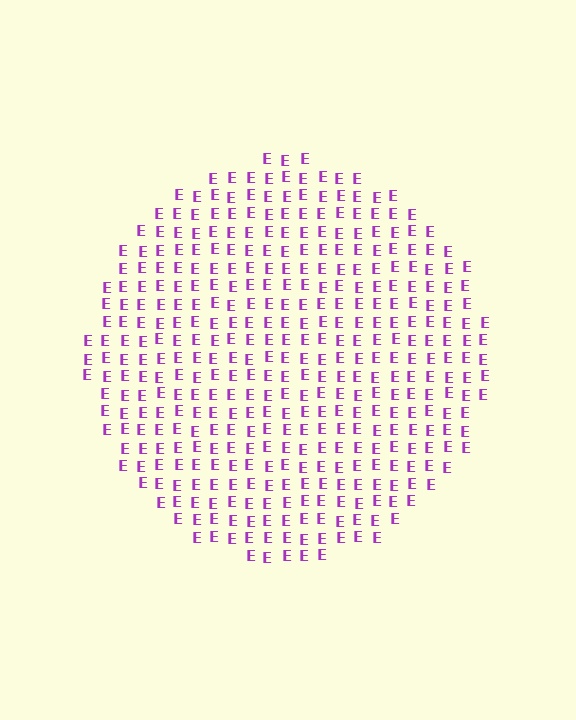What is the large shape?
The large shape is a circle.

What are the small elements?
The small elements are letter E's.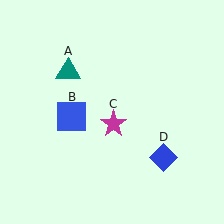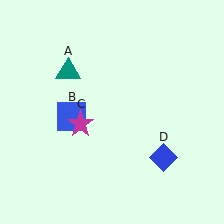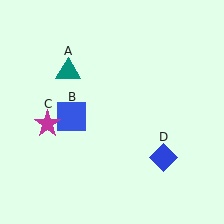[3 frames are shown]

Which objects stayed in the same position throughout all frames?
Teal triangle (object A) and blue square (object B) and blue diamond (object D) remained stationary.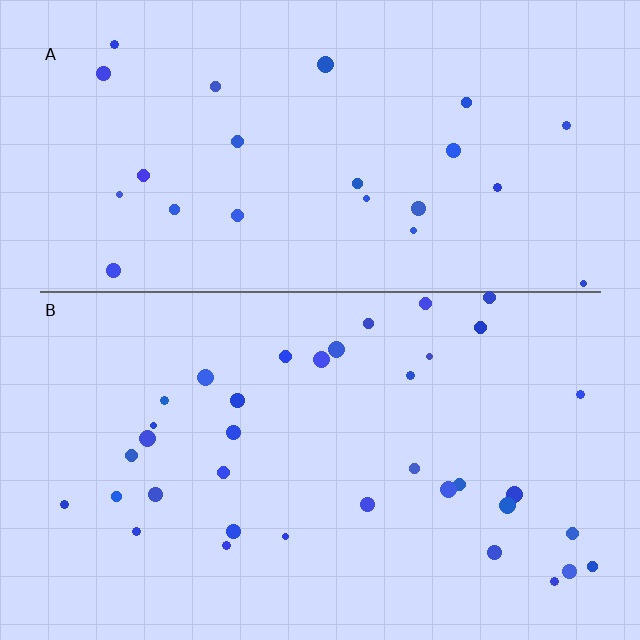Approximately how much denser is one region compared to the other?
Approximately 1.5× — region B over region A.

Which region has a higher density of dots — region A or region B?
B (the bottom).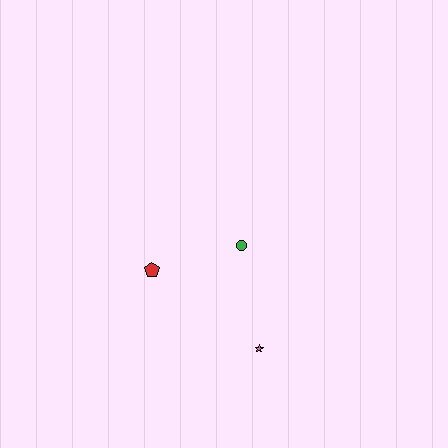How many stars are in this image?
There is 1 star.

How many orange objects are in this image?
There are no orange objects.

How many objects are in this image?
There are 3 objects.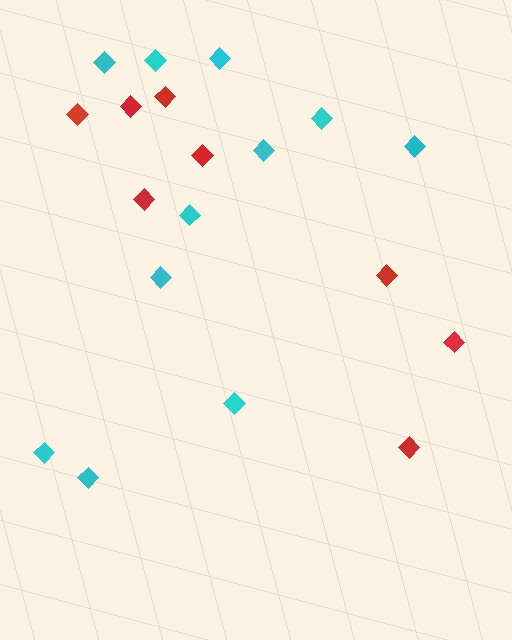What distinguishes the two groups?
There are 2 groups: one group of red diamonds (8) and one group of cyan diamonds (11).